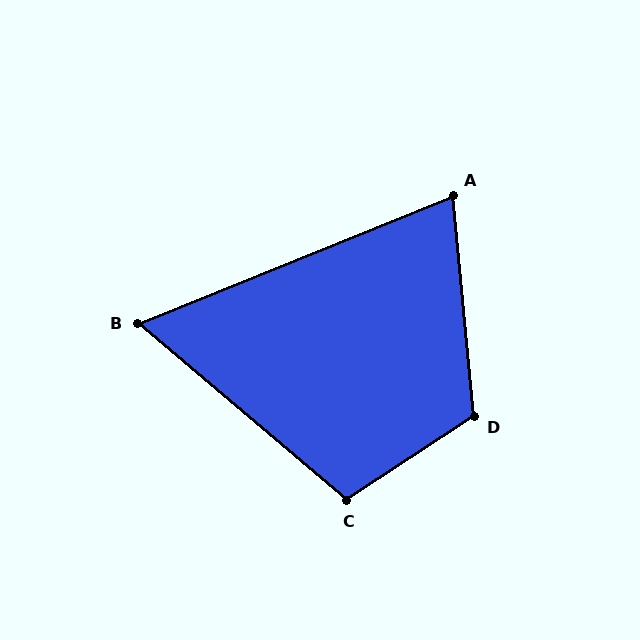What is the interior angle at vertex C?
Approximately 107 degrees (obtuse).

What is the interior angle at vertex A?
Approximately 73 degrees (acute).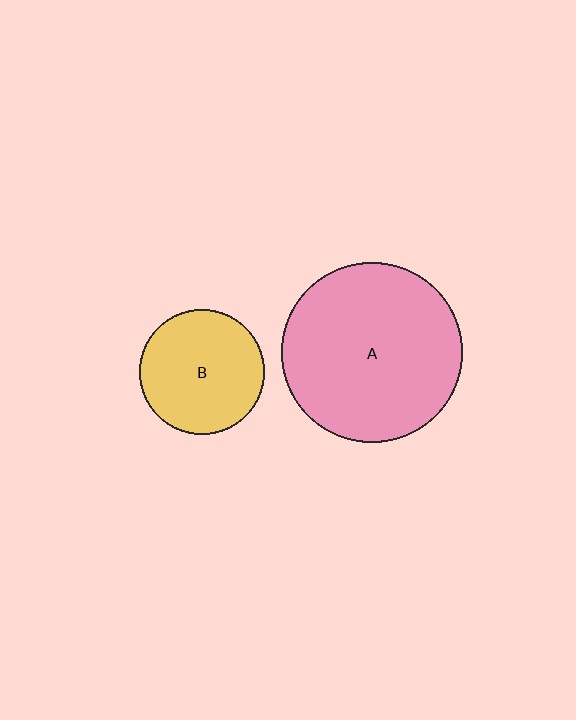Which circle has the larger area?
Circle A (pink).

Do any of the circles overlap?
No, none of the circles overlap.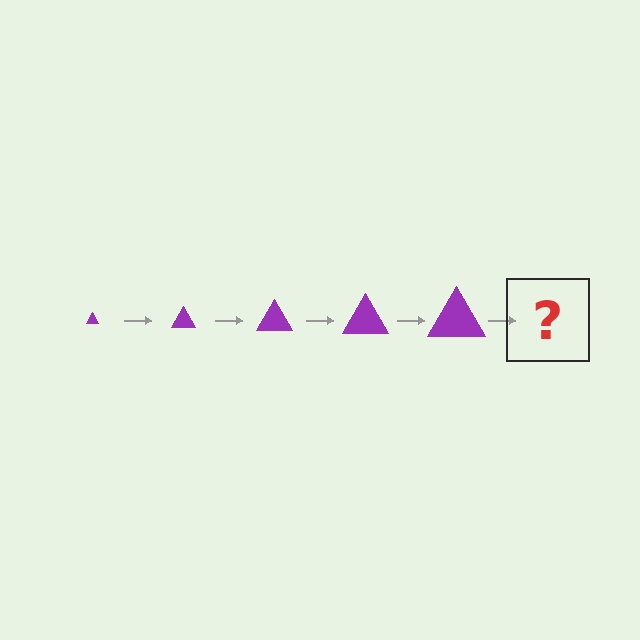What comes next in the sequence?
The next element should be a purple triangle, larger than the previous one.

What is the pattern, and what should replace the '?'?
The pattern is that the triangle gets progressively larger each step. The '?' should be a purple triangle, larger than the previous one.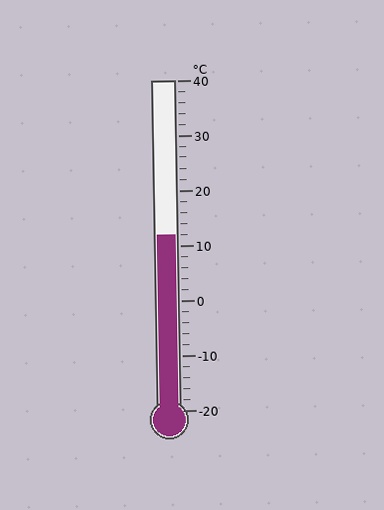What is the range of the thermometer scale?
The thermometer scale ranges from -20°C to 40°C.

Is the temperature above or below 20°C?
The temperature is below 20°C.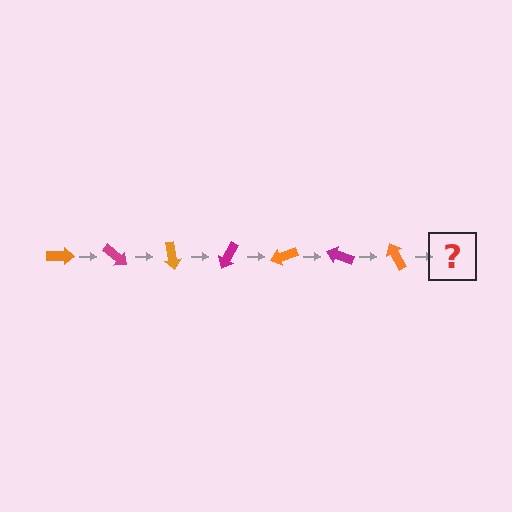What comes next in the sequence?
The next element should be a magenta arrow, rotated 280 degrees from the start.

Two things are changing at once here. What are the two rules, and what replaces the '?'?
The two rules are that it rotates 40 degrees each step and the color cycles through orange and magenta. The '?' should be a magenta arrow, rotated 280 degrees from the start.